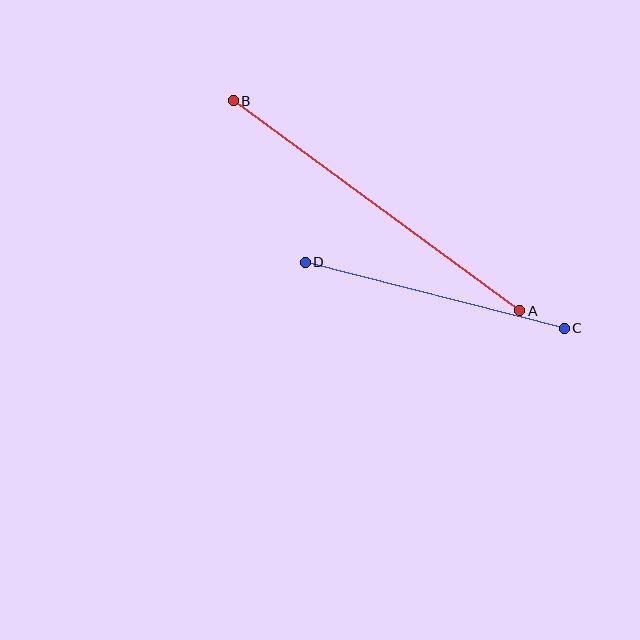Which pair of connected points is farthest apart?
Points A and B are farthest apart.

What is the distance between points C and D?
The distance is approximately 267 pixels.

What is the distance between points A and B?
The distance is approximately 355 pixels.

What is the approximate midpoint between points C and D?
The midpoint is at approximately (435, 295) pixels.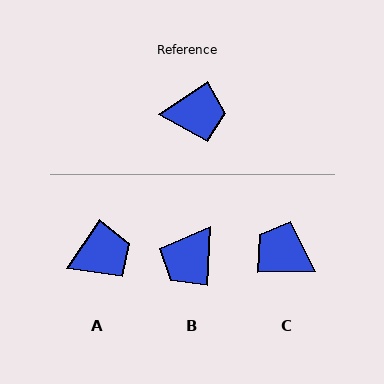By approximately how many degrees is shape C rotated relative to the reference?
Approximately 147 degrees counter-clockwise.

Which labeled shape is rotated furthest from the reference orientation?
C, about 147 degrees away.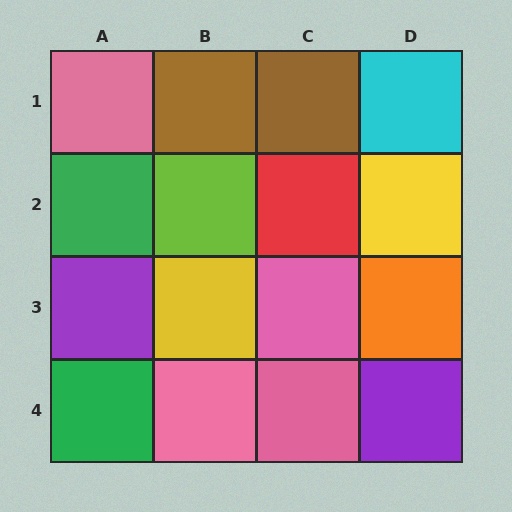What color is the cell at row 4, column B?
Pink.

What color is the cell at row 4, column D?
Purple.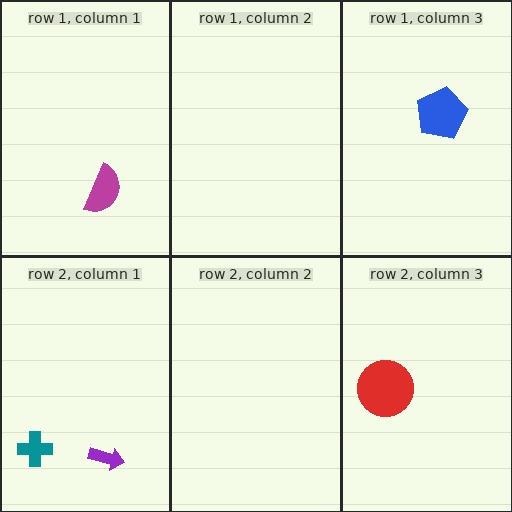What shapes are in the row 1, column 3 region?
The blue pentagon.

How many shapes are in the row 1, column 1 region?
1.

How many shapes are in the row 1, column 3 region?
1.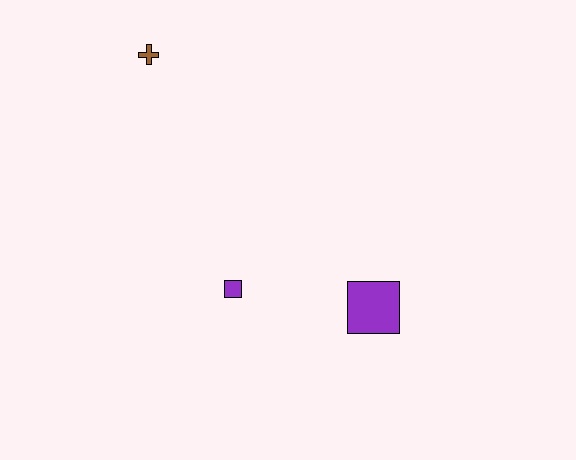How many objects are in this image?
There are 3 objects.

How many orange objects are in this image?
There are no orange objects.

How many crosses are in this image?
There is 1 cross.